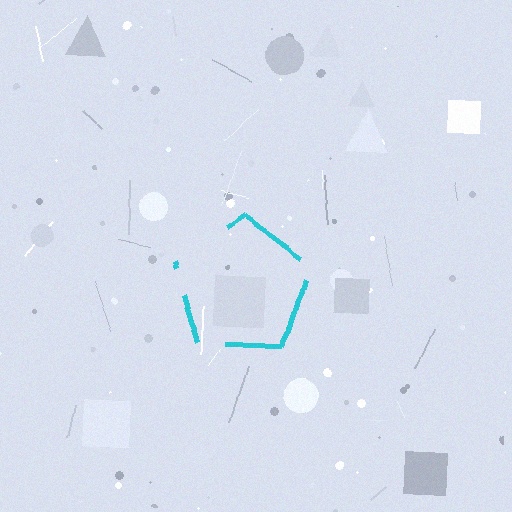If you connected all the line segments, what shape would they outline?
They would outline a pentagon.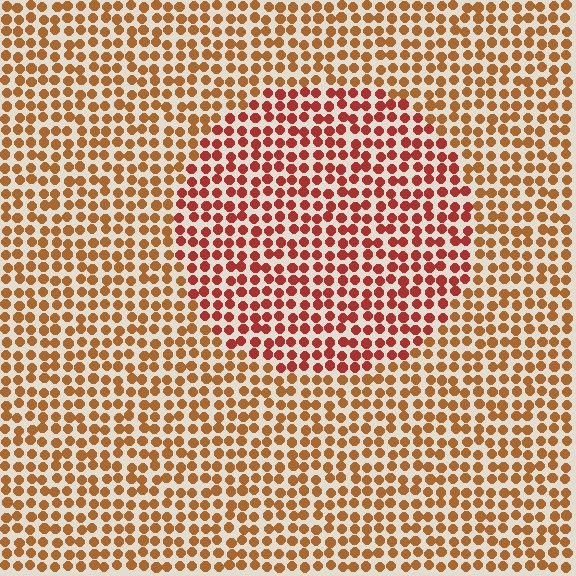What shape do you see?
I see a circle.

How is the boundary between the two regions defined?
The boundary is defined purely by a slight shift in hue (about 27 degrees). Spacing, size, and orientation are identical on both sides.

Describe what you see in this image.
The image is filled with small brown elements in a uniform arrangement. A circle-shaped region is visible where the elements are tinted to a slightly different hue, forming a subtle color boundary.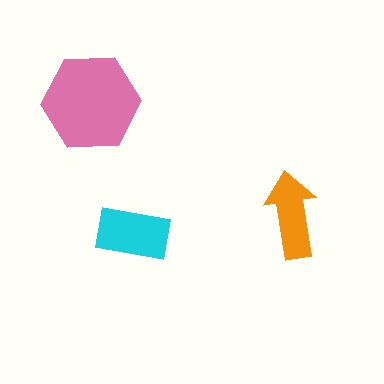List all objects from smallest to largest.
The orange arrow, the cyan rectangle, the pink hexagon.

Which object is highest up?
The pink hexagon is topmost.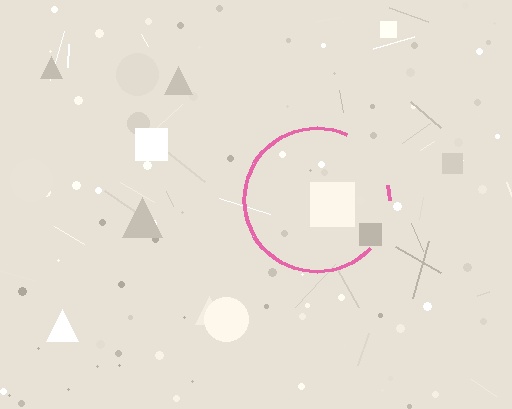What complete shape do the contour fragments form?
The contour fragments form a circle.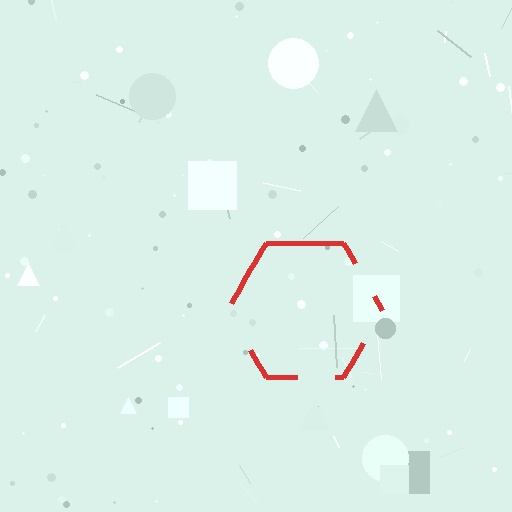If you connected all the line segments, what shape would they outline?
They would outline a hexagon.